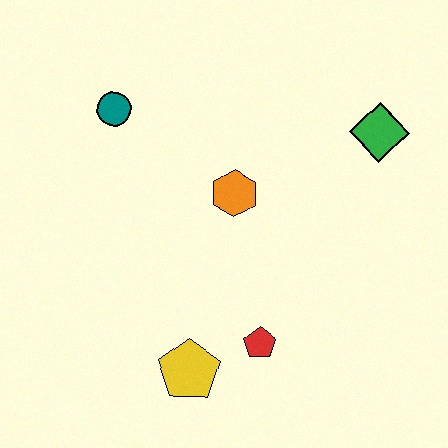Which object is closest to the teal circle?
The orange hexagon is closest to the teal circle.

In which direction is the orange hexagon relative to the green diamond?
The orange hexagon is to the left of the green diamond.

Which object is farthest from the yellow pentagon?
The green diamond is farthest from the yellow pentagon.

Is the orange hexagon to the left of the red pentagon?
Yes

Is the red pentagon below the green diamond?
Yes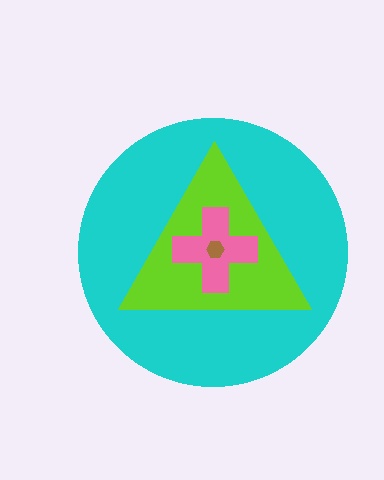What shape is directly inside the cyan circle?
The lime triangle.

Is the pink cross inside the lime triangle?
Yes.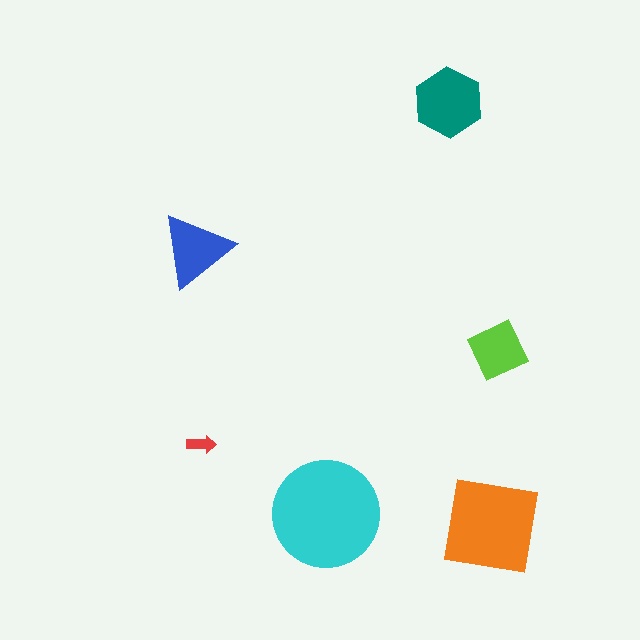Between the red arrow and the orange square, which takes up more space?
The orange square.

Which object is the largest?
The cyan circle.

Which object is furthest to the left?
The blue triangle is leftmost.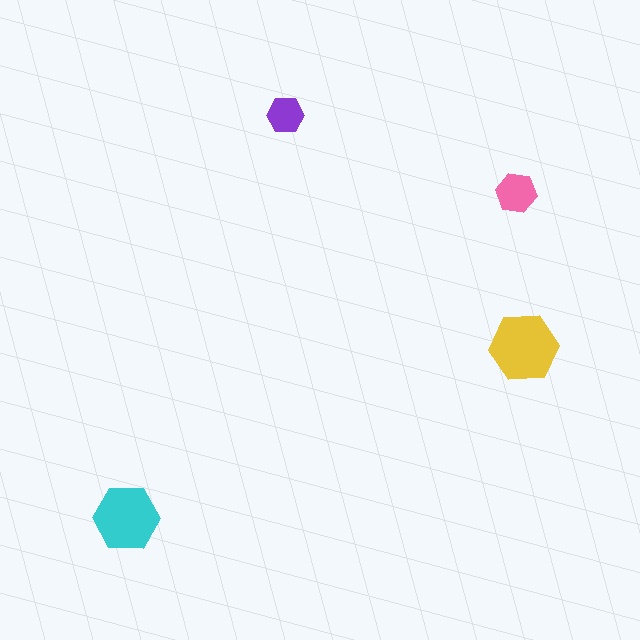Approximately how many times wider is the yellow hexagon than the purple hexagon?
About 2 times wider.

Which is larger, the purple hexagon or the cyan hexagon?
The cyan one.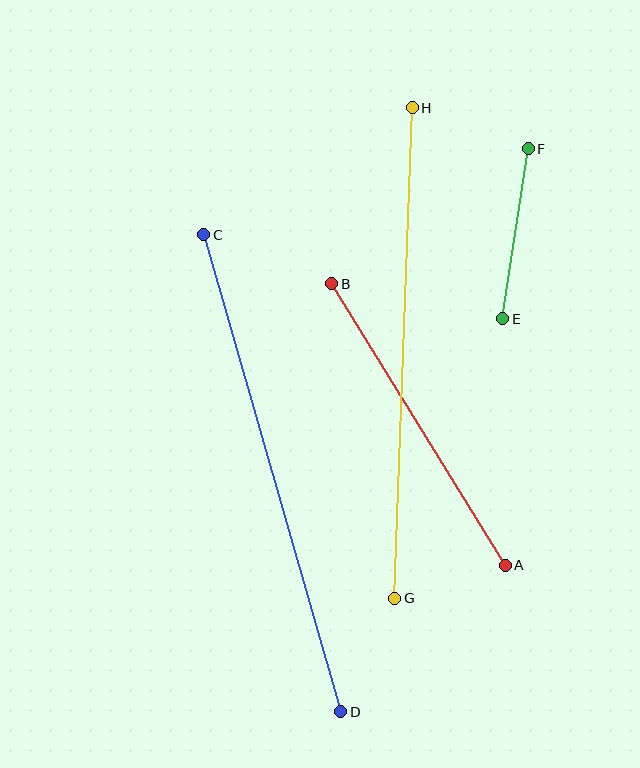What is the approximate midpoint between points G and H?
The midpoint is at approximately (403, 353) pixels.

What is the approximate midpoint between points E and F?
The midpoint is at approximately (516, 234) pixels.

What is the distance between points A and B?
The distance is approximately 331 pixels.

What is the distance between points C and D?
The distance is approximately 496 pixels.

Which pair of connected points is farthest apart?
Points C and D are farthest apart.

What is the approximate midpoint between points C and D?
The midpoint is at approximately (272, 473) pixels.